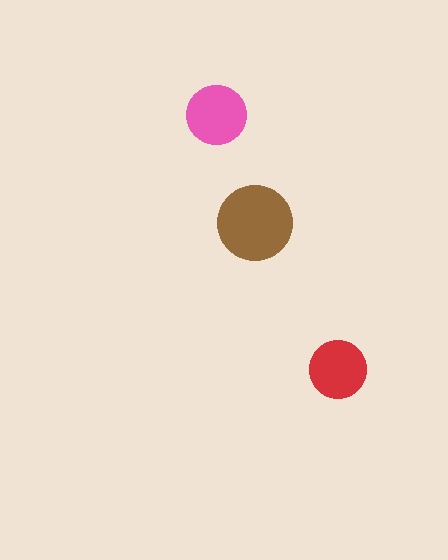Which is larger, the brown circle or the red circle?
The brown one.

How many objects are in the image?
There are 3 objects in the image.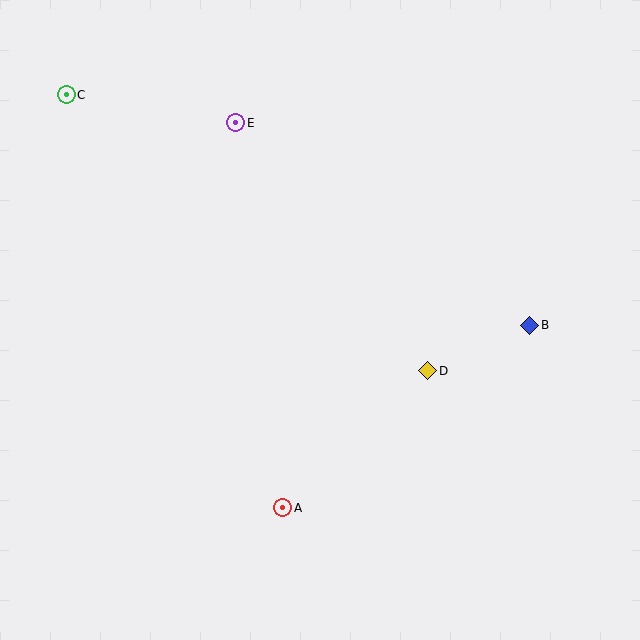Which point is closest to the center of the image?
Point D at (428, 371) is closest to the center.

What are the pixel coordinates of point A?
Point A is at (283, 508).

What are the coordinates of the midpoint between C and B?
The midpoint between C and B is at (298, 210).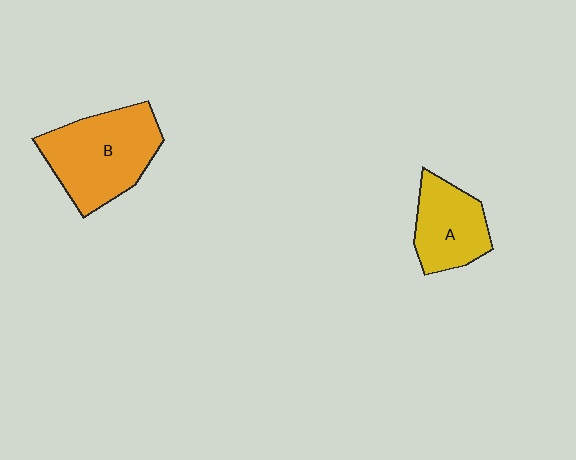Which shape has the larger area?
Shape B (orange).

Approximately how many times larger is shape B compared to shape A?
Approximately 1.5 times.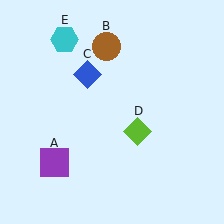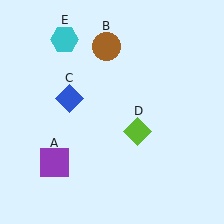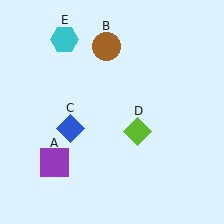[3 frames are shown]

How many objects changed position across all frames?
1 object changed position: blue diamond (object C).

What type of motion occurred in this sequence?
The blue diamond (object C) rotated counterclockwise around the center of the scene.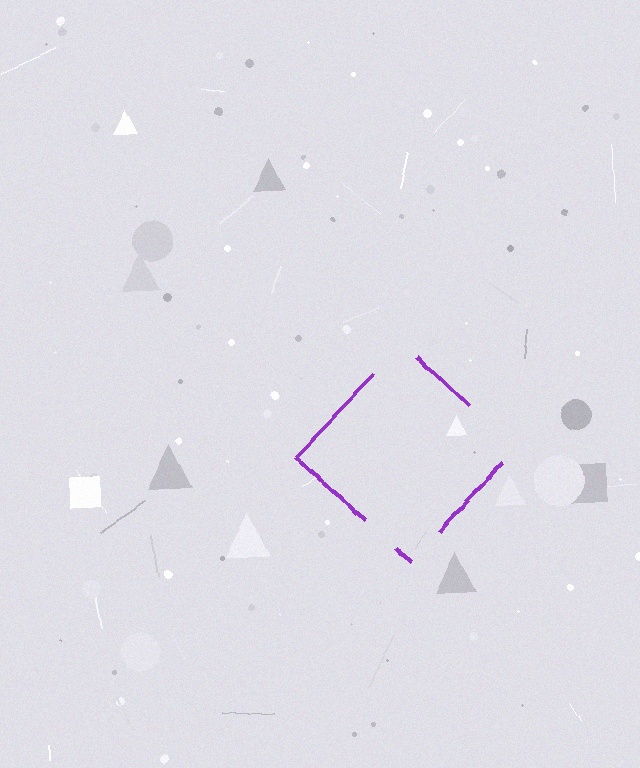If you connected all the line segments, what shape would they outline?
They would outline a diamond.